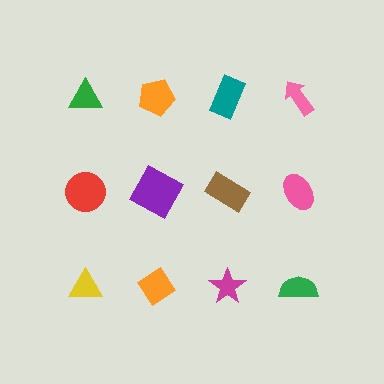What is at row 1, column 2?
An orange pentagon.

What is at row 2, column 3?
A brown rectangle.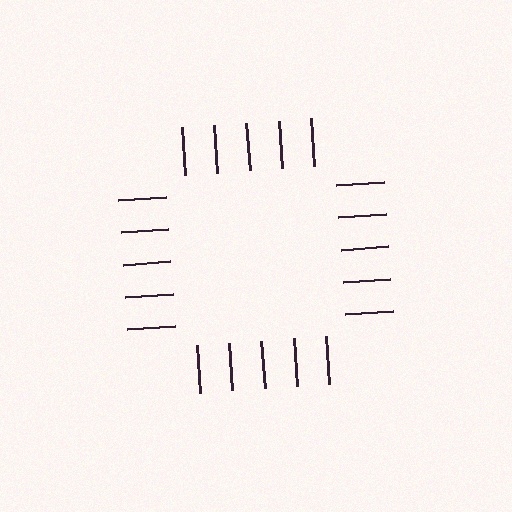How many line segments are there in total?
20 — 5 along each of the 4 edges.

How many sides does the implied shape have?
4 sides — the line-ends trace a square.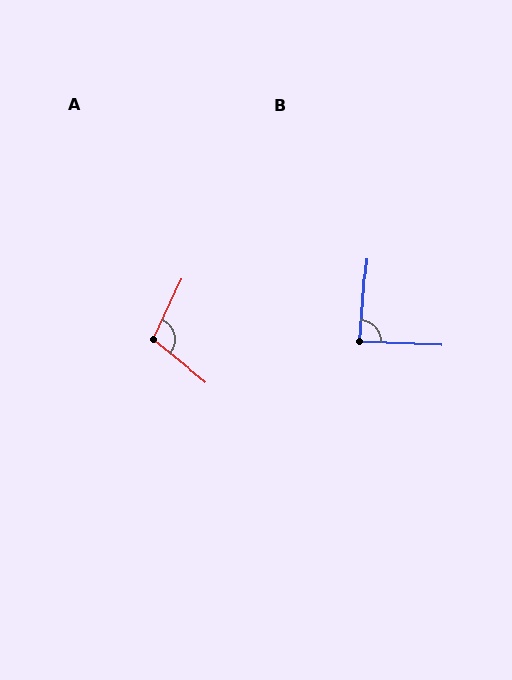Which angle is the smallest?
B, at approximately 88 degrees.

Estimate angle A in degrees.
Approximately 104 degrees.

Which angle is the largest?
A, at approximately 104 degrees.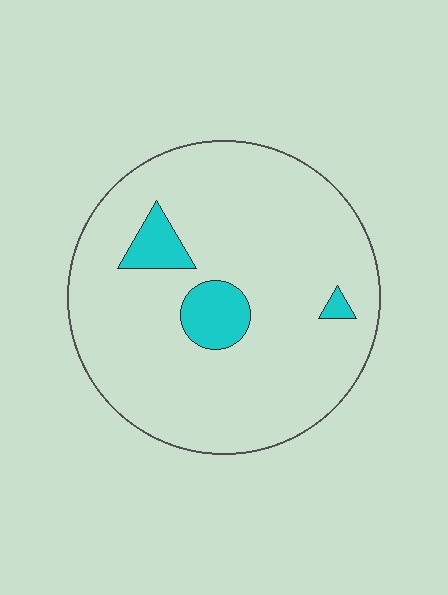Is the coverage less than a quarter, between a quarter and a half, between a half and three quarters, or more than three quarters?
Less than a quarter.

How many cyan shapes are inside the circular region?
3.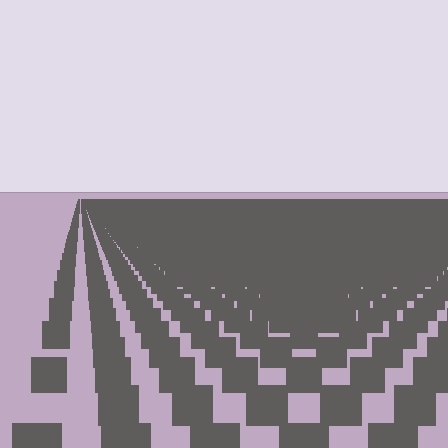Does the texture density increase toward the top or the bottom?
Density increases toward the top.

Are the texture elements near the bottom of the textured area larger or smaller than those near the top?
Larger. Near the bottom, elements are closer to the viewer and appear at a bigger on-screen size.